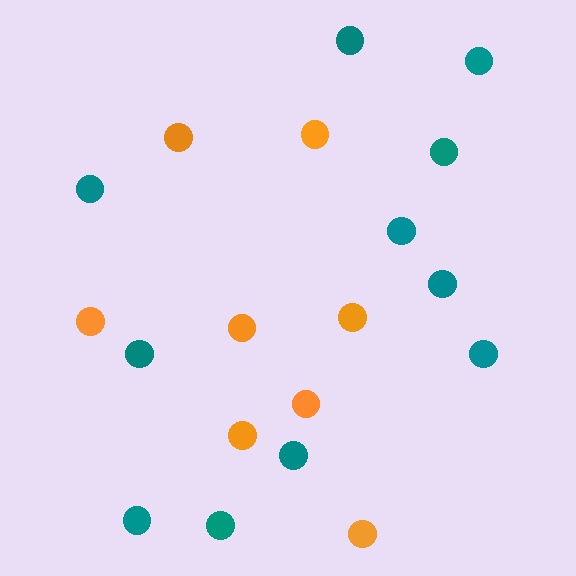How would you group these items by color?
There are 2 groups: one group of orange circles (8) and one group of teal circles (11).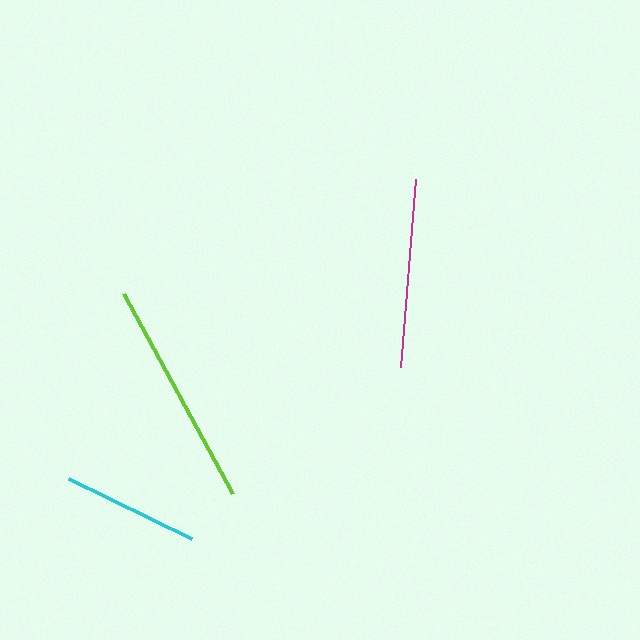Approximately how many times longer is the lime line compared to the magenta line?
The lime line is approximately 1.2 times the length of the magenta line.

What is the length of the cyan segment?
The cyan segment is approximately 137 pixels long.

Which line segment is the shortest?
The cyan line is the shortest at approximately 137 pixels.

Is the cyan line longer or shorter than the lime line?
The lime line is longer than the cyan line.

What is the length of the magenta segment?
The magenta segment is approximately 188 pixels long.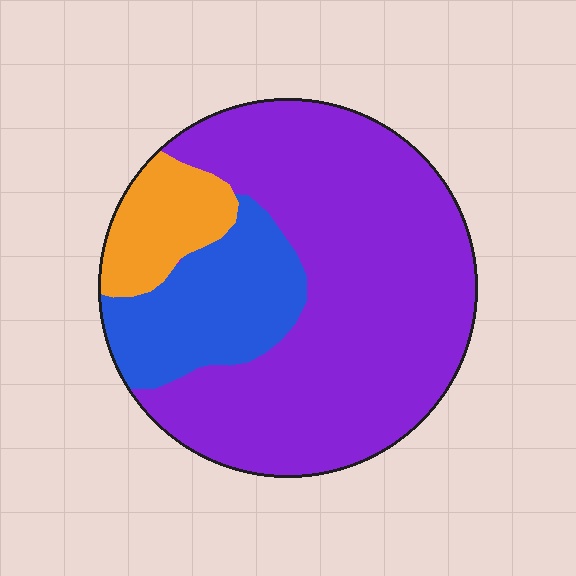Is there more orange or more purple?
Purple.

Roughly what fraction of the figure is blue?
Blue covers 20% of the figure.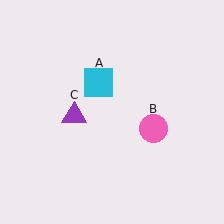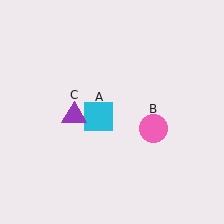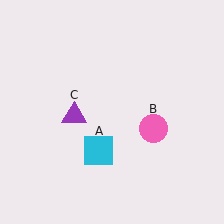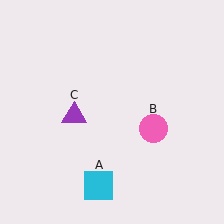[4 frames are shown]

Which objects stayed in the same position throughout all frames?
Pink circle (object B) and purple triangle (object C) remained stationary.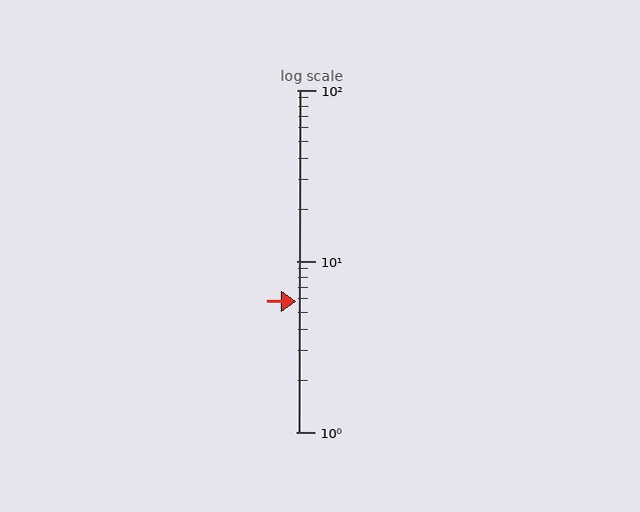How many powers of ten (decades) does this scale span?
The scale spans 2 decades, from 1 to 100.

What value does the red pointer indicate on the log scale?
The pointer indicates approximately 5.8.